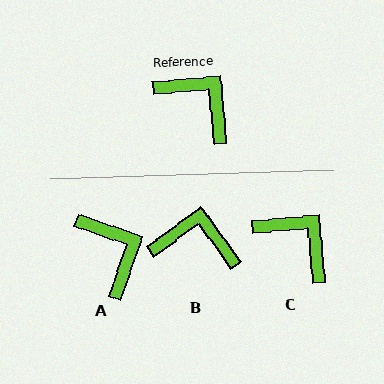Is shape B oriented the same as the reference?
No, it is off by about 31 degrees.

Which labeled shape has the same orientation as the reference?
C.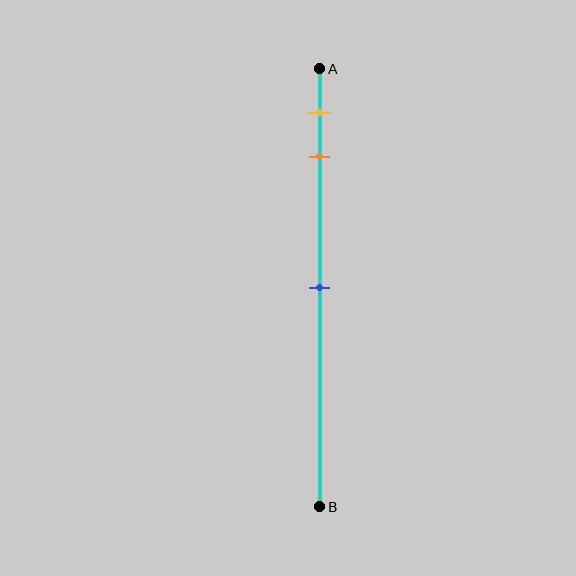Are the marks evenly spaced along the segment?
No, the marks are not evenly spaced.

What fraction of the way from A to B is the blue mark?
The blue mark is approximately 50% (0.5) of the way from A to B.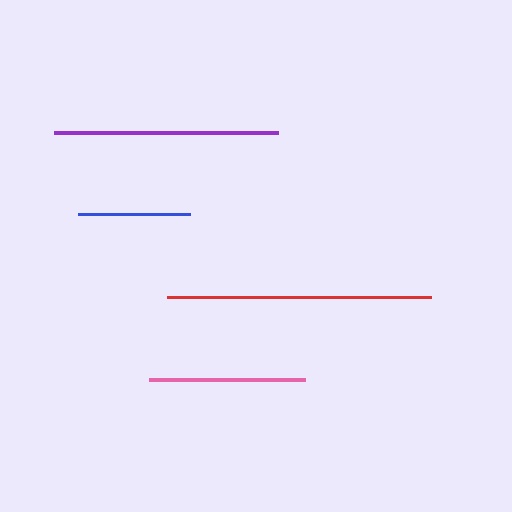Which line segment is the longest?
The red line is the longest at approximately 263 pixels.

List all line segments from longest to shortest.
From longest to shortest: red, purple, pink, blue.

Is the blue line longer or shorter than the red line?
The red line is longer than the blue line.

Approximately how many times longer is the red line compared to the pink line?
The red line is approximately 1.7 times the length of the pink line.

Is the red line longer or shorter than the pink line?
The red line is longer than the pink line.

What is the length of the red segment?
The red segment is approximately 263 pixels long.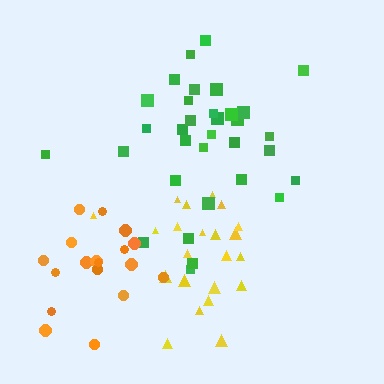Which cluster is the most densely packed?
Orange.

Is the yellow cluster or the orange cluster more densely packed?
Orange.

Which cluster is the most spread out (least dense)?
Green.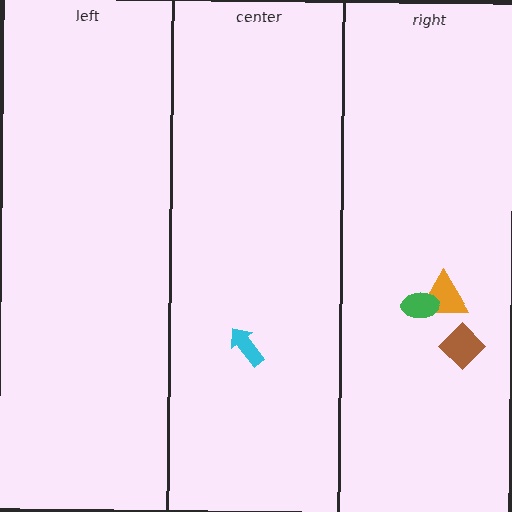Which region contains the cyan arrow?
The center region.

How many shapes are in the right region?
3.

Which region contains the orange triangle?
The right region.